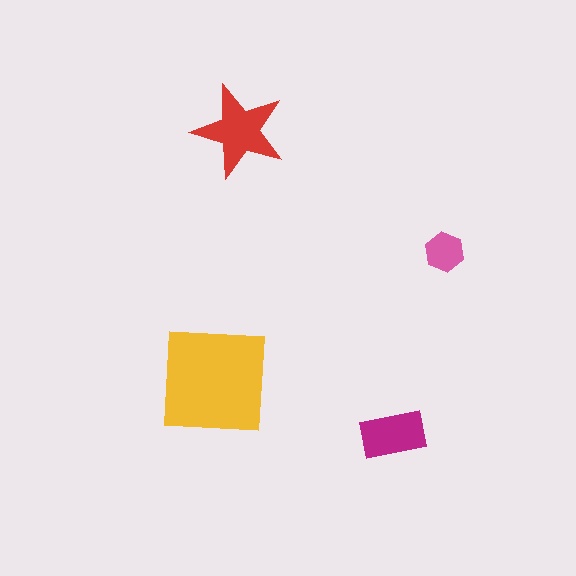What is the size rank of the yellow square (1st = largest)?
1st.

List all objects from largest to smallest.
The yellow square, the red star, the magenta rectangle, the pink hexagon.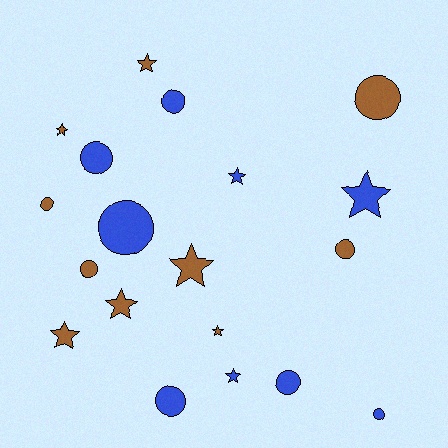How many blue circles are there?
There are 6 blue circles.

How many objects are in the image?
There are 19 objects.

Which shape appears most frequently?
Circle, with 10 objects.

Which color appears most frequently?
Brown, with 10 objects.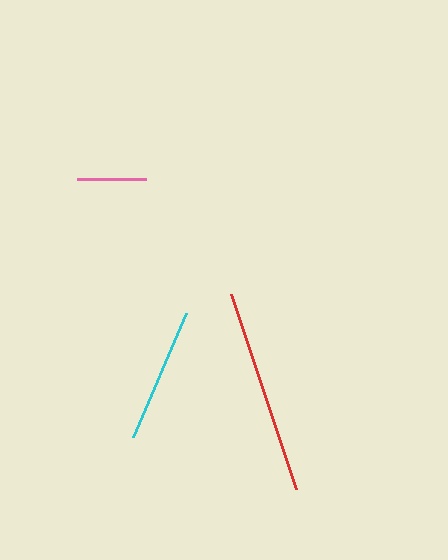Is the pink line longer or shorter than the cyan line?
The cyan line is longer than the pink line.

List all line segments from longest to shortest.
From longest to shortest: red, cyan, pink.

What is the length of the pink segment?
The pink segment is approximately 69 pixels long.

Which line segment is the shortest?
The pink line is the shortest at approximately 69 pixels.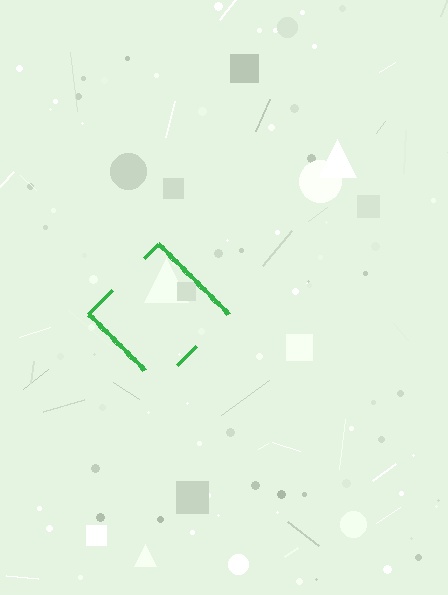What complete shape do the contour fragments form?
The contour fragments form a diamond.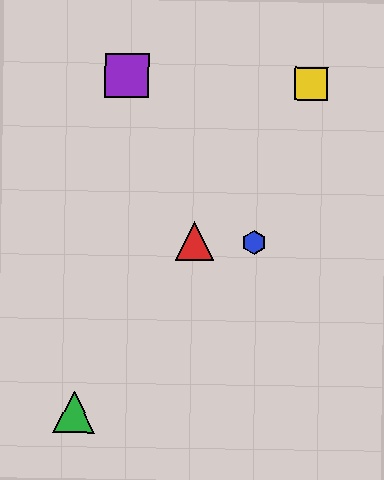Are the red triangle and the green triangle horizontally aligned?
No, the red triangle is at y≈241 and the green triangle is at y≈412.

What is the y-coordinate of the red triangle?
The red triangle is at y≈241.